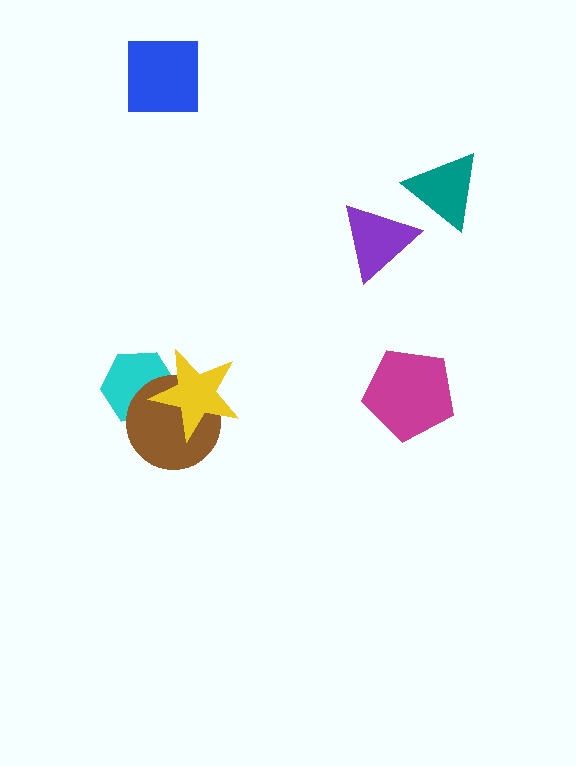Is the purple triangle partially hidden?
No, no other shape covers it.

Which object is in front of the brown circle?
The yellow star is in front of the brown circle.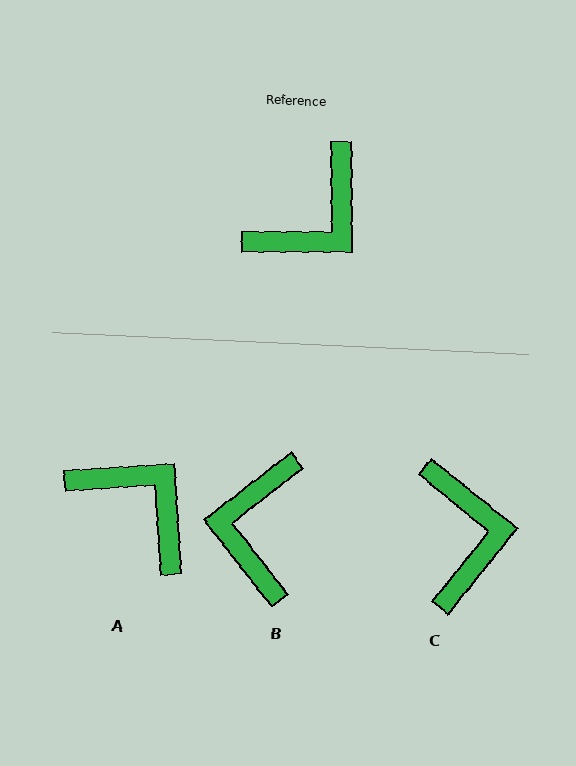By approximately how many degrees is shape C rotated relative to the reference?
Approximately 51 degrees counter-clockwise.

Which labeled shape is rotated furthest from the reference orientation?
B, about 142 degrees away.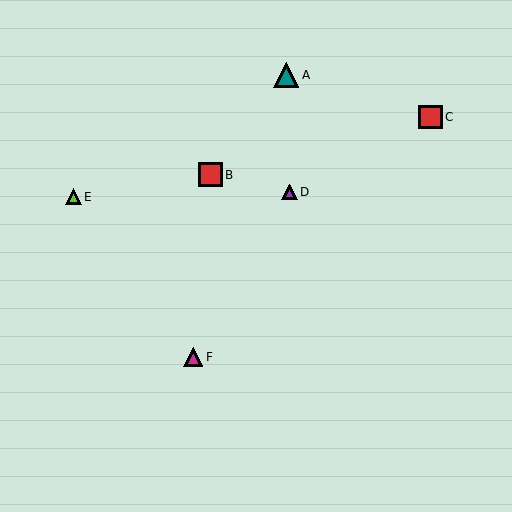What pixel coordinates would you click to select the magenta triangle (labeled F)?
Click at (193, 357) to select the magenta triangle F.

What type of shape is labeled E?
Shape E is a lime triangle.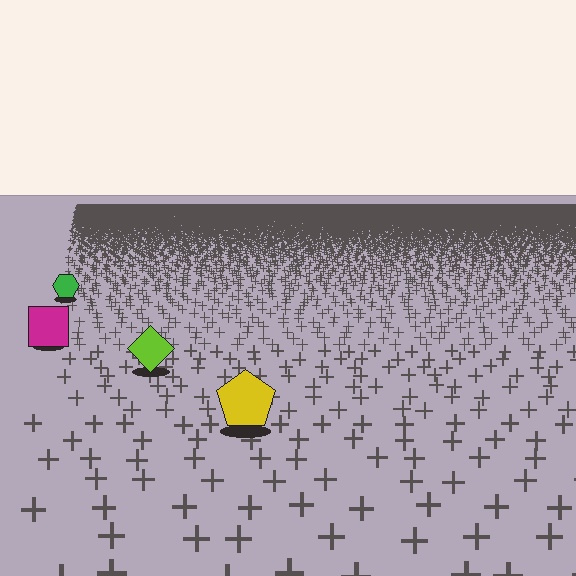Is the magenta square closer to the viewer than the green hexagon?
Yes. The magenta square is closer — you can tell from the texture gradient: the ground texture is coarser near it.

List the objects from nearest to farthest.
From nearest to farthest: the yellow pentagon, the lime diamond, the magenta square, the green hexagon.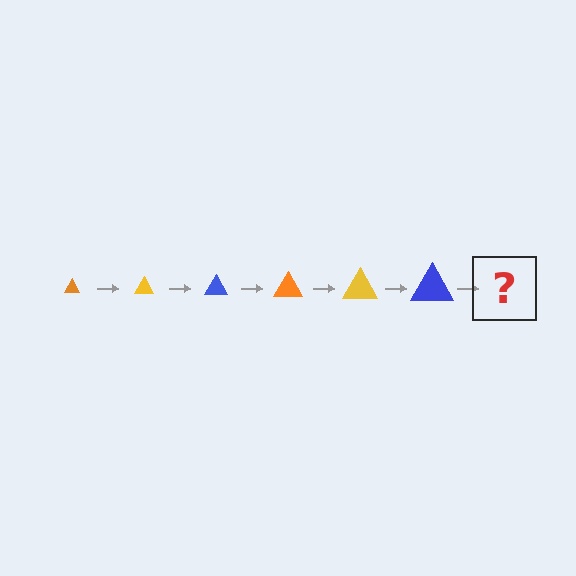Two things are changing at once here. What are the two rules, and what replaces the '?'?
The two rules are that the triangle grows larger each step and the color cycles through orange, yellow, and blue. The '?' should be an orange triangle, larger than the previous one.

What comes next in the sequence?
The next element should be an orange triangle, larger than the previous one.